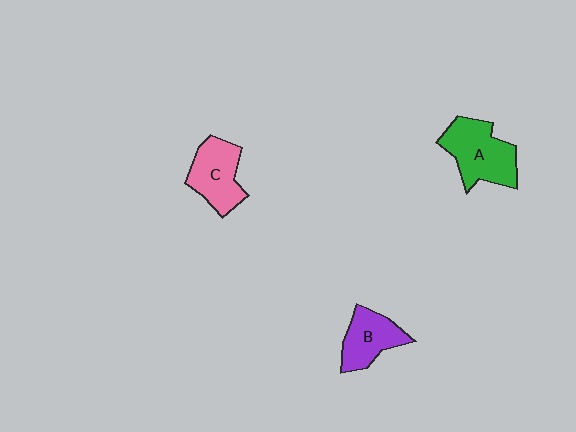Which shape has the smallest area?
Shape B (purple).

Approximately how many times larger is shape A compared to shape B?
Approximately 1.4 times.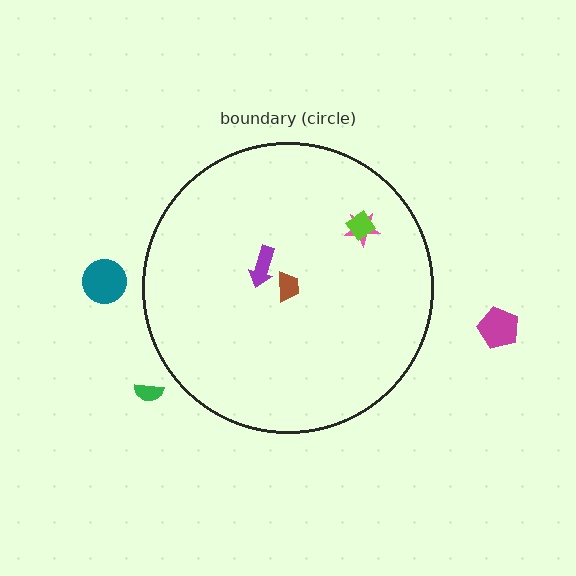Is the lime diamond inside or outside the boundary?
Inside.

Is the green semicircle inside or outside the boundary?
Outside.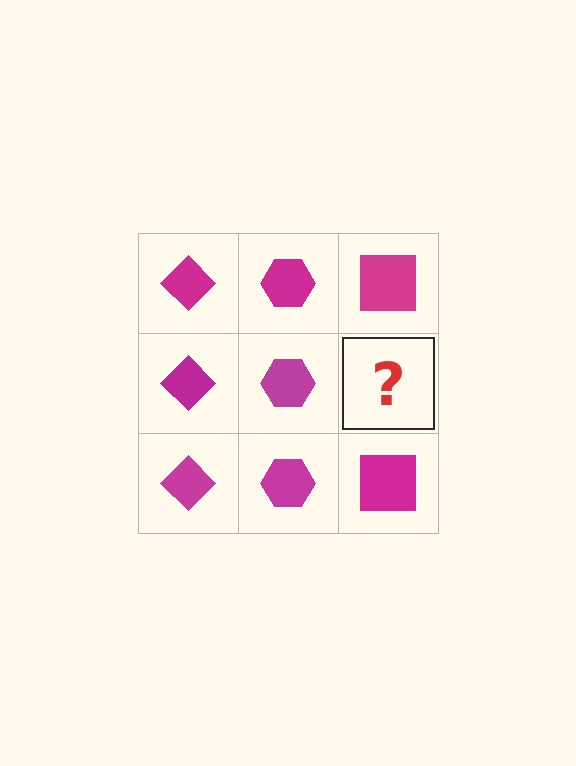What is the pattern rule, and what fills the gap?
The rule is that each column has a consistent shape. The gap should be filled with a magenta square.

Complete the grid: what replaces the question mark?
The question mark should be replaced with a magenta square.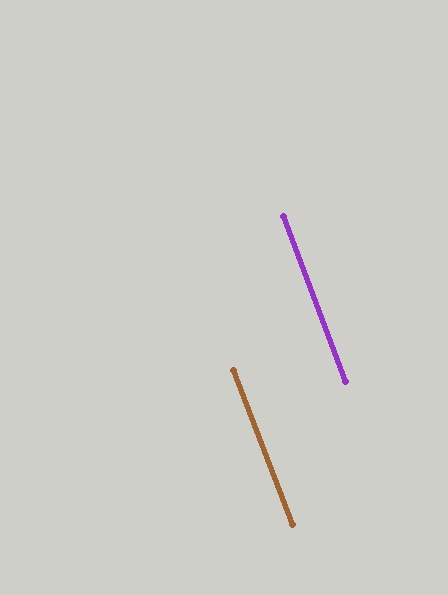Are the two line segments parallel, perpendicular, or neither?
Parallel — their directions differ by only 0.3°.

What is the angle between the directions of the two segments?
Approximately 0 degrees.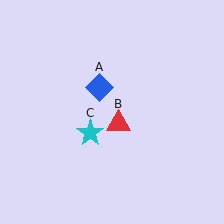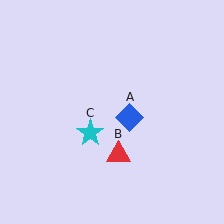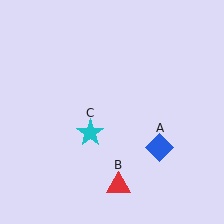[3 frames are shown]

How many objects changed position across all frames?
2 objects changed position: blue diamond (object A), red triangle (object B).